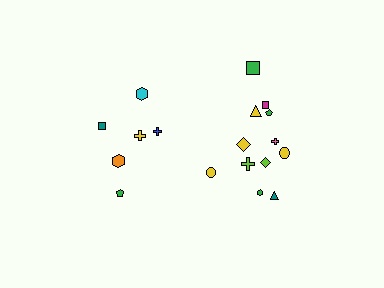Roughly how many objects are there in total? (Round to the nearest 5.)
Roughly 20 objects in total.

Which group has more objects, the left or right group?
The right group.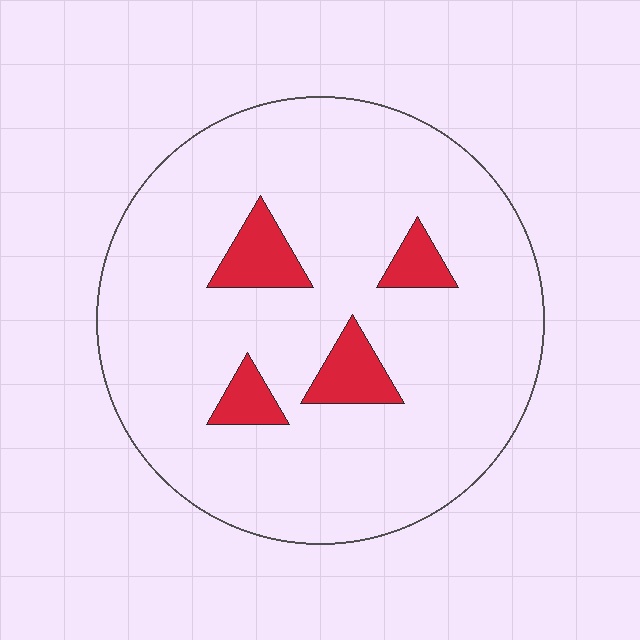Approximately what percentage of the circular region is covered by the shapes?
Approximately 10%.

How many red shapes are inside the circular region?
4.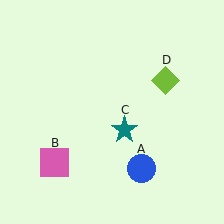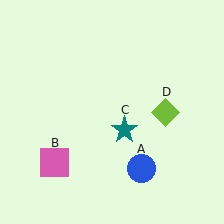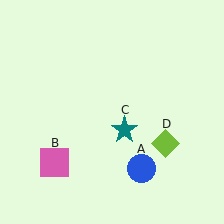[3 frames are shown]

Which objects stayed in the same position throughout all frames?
Blue circle (object A) and pink square (object B) and teal star (object C) remained stationary.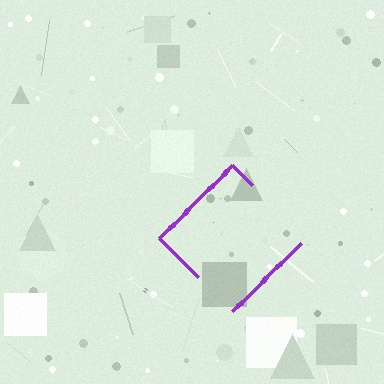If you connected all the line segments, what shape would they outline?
They would outline a diamond.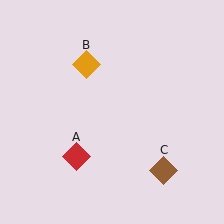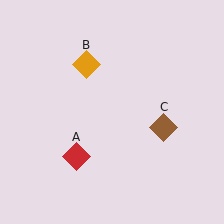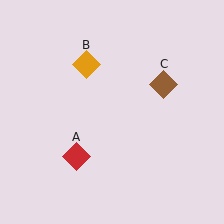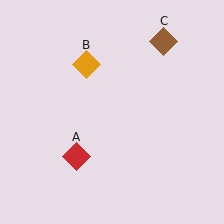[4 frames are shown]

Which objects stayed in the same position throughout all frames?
Red diamond (object A) and orange diamond (object B) remained stationary.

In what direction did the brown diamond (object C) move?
The brown diamond (object C) moved up.